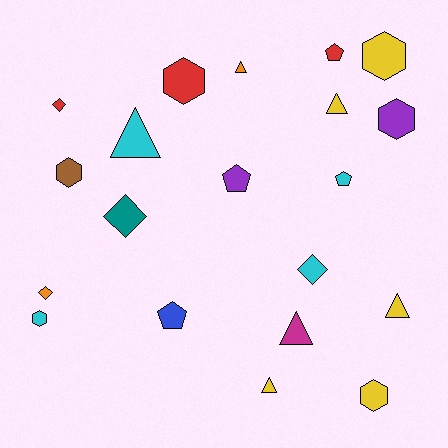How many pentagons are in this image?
There are 4 pentagons.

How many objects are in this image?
There are 20 objects.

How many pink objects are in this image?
There are no pink objects.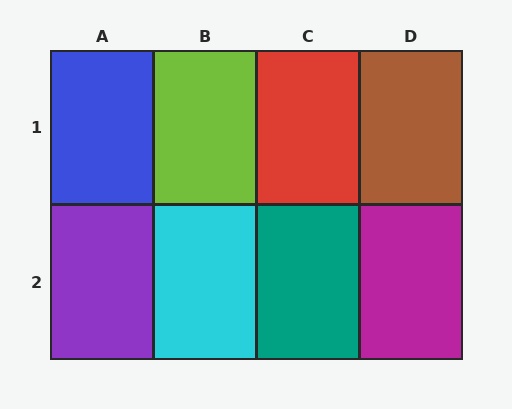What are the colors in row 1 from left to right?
Blue, lime, red, brown.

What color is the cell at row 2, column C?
Teal.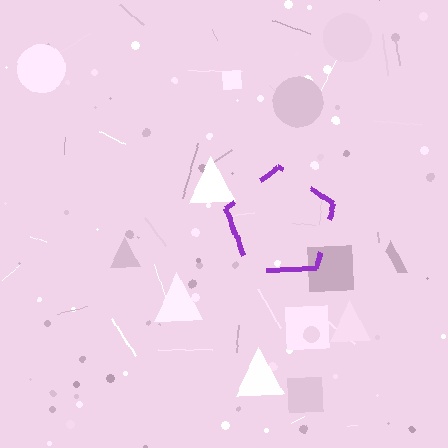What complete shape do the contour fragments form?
The contour fragments form a pentagon.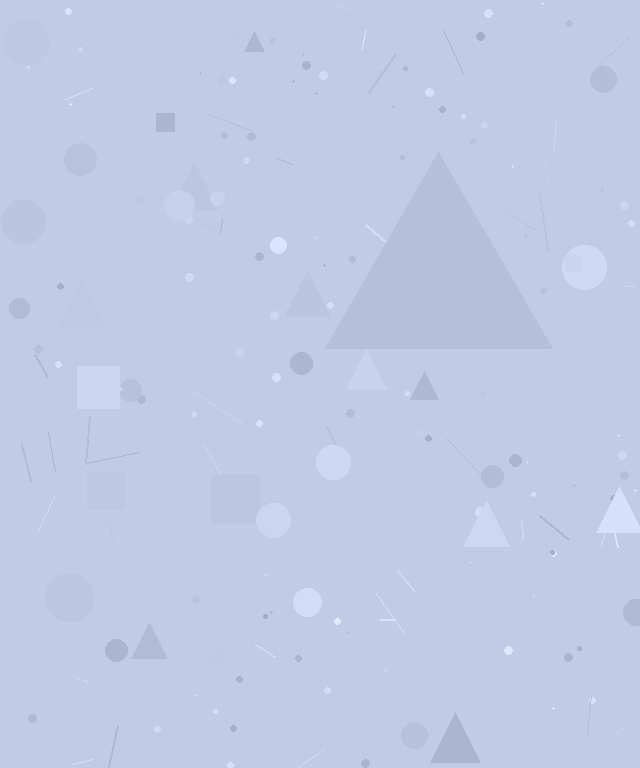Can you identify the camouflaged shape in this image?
The camouflaged shape is a triangle.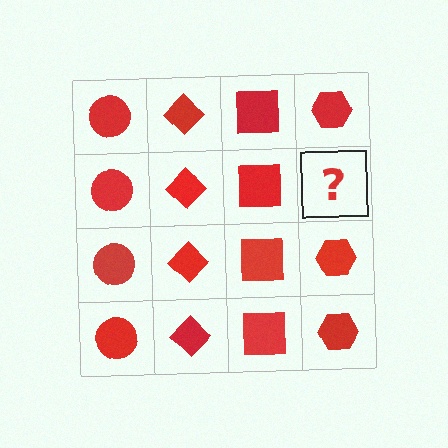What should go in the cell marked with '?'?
The missing cell should contain a red hexagon.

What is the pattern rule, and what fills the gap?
The rule is that each column has a consistent shape. The gap should be filled with a red hexagon.